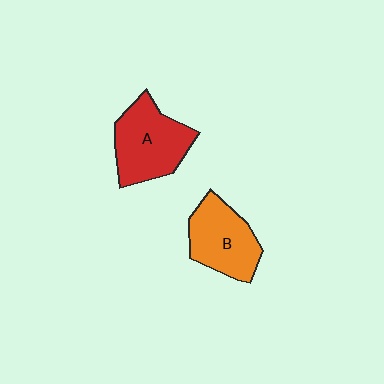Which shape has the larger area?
Shape A (red).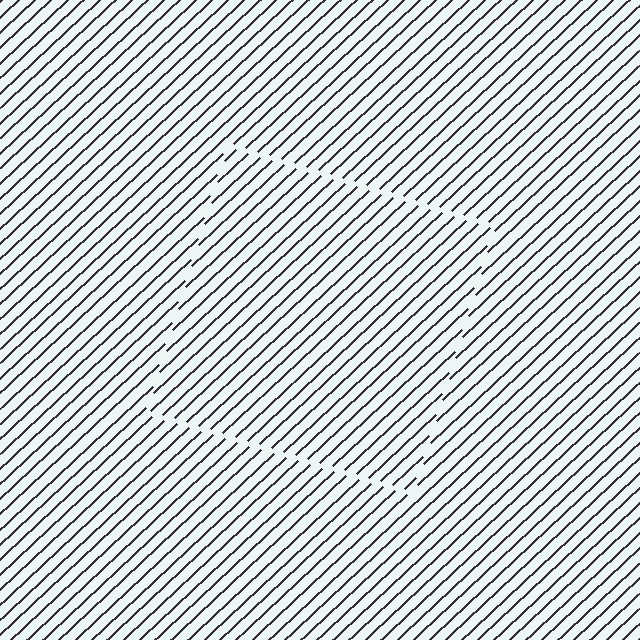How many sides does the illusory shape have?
4 sides — the line-ends trace a square.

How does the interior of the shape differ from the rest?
The interior of the shape contains the same grating, shifted by half a period — the contour is defined by the phase discontinuity where line-ends from the inner and outer gratings abut.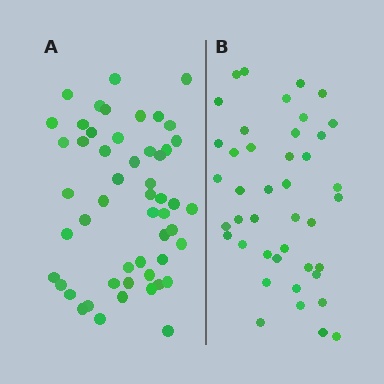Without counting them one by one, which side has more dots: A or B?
Region A (the left region) has more dots.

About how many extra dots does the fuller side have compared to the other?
Region A has roughly 10 or so more dots than region B.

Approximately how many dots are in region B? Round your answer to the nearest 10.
About 40 dots. (The exact count is 42, which rounds to 40.)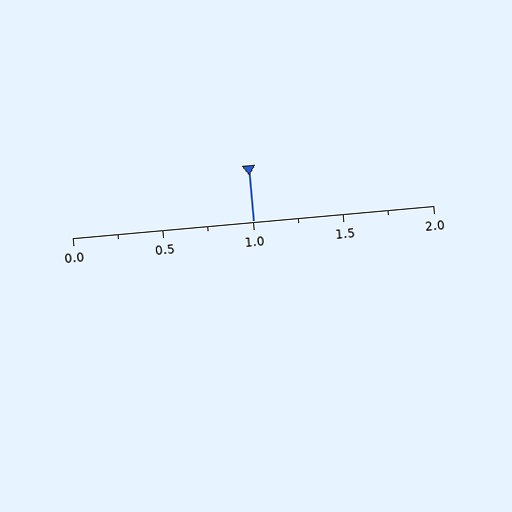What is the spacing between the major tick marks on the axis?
The major ticks are spaced 0.5 apart.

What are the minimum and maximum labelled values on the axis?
The axis runs from 0.0 to 2.0.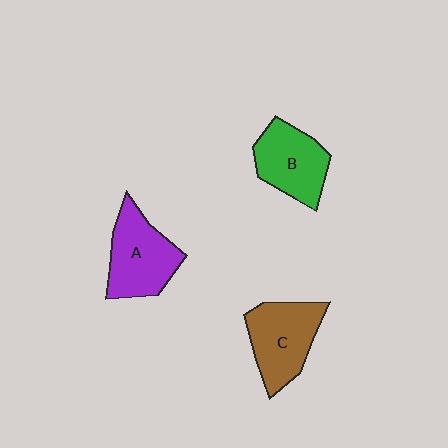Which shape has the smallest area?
Shape B (green).